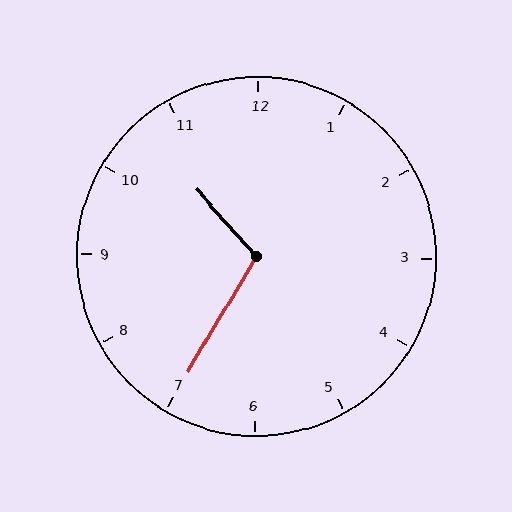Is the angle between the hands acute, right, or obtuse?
It is obtuse.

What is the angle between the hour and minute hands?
Approximately 108 degrees.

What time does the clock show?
10:35.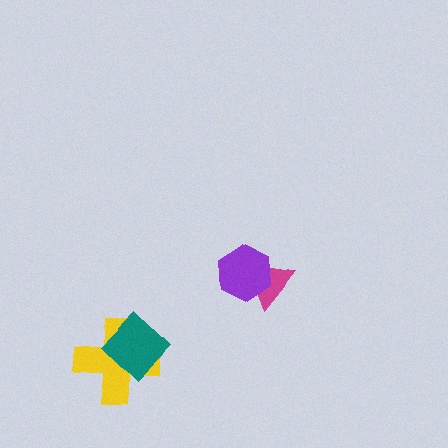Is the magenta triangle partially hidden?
Yes, it is partially covered by another shape.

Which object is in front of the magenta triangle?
The purple hexagon is in front of the magenta triangle.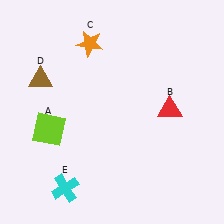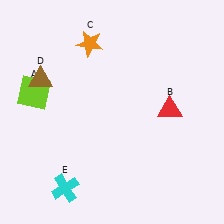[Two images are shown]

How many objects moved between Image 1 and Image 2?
1 object moved between the two images.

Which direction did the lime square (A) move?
The lime square (A) moved up.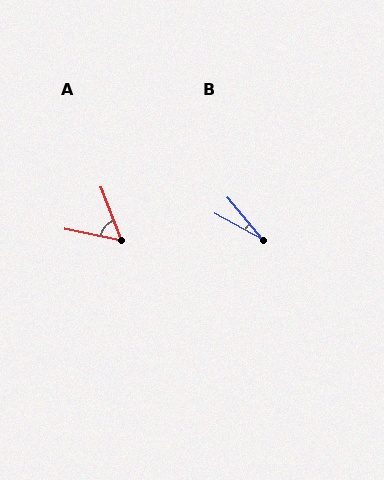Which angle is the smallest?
B, at approximately 21 degrees.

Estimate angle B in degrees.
Approximately 21 degrees.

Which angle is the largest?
A, at approximately 58 degrees.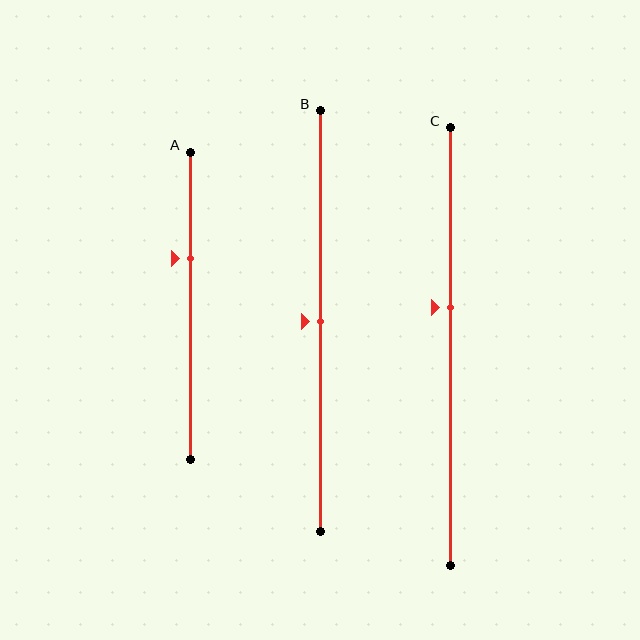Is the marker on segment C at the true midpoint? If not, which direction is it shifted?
No, the marker on segment C is shifted upward by about 9% of the segment length.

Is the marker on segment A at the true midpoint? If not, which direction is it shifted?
No, the marker on segment A is shifted upward by about 15% of the segment length.